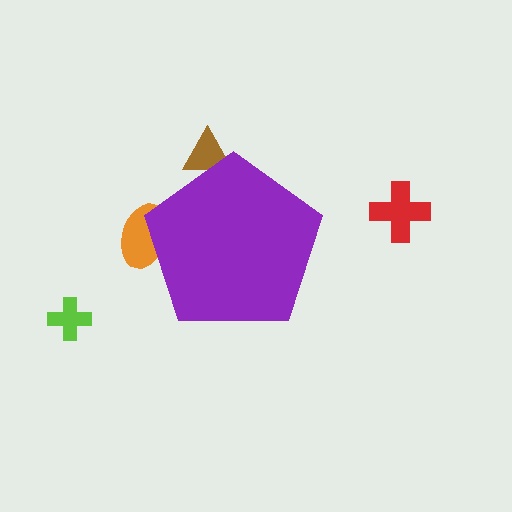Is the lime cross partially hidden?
No, the lime cross is fully visible.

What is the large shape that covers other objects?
A purple pentagon.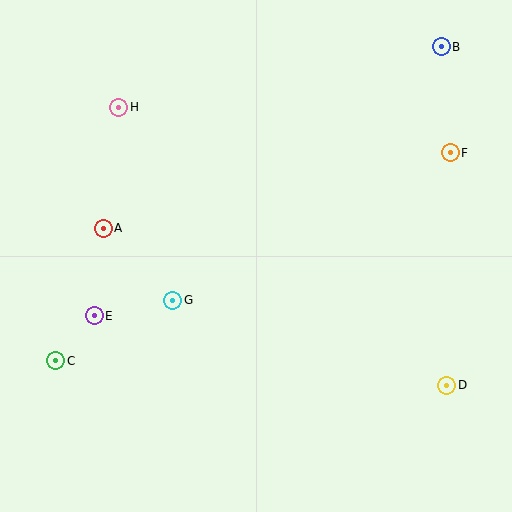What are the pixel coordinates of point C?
Point C is at (56, 361).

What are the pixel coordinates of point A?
Point A is at (103, 228).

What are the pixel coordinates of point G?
Point G is at (173, 300).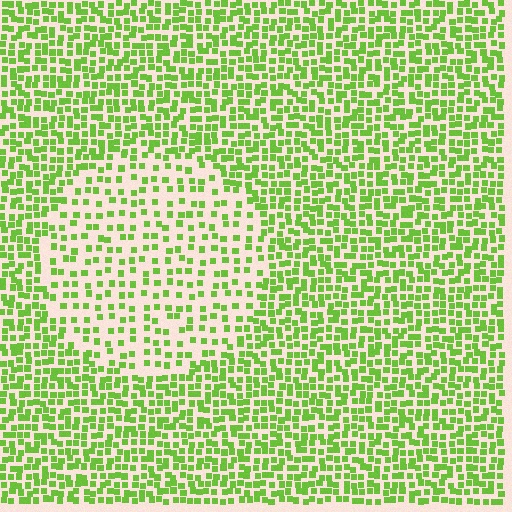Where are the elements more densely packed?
The elements are more densely packed outside the circle boundary.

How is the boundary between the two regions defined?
The boundary is defined by a change in element density (approximately 2.0x ratio). All elements are the same color, size, and shape.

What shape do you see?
I see a circle.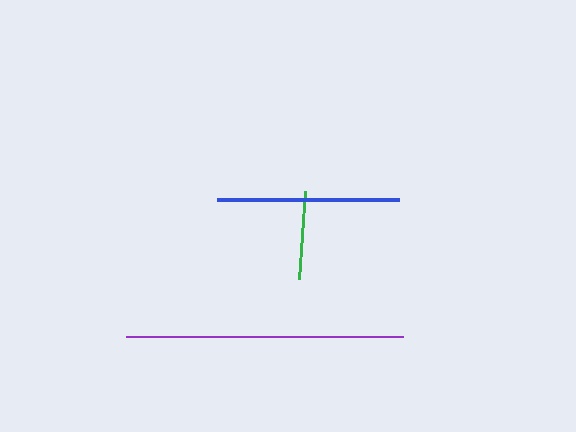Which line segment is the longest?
The purple line is the longest at approximately 278 pixels.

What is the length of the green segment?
The green segment is approximately 88 pixels long.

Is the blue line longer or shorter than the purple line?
The purple line is longer than the blue line.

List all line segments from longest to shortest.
From longest to shortest: purple, blue, green.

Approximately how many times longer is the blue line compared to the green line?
The blue line is approximately 2.1 times the length of the green line.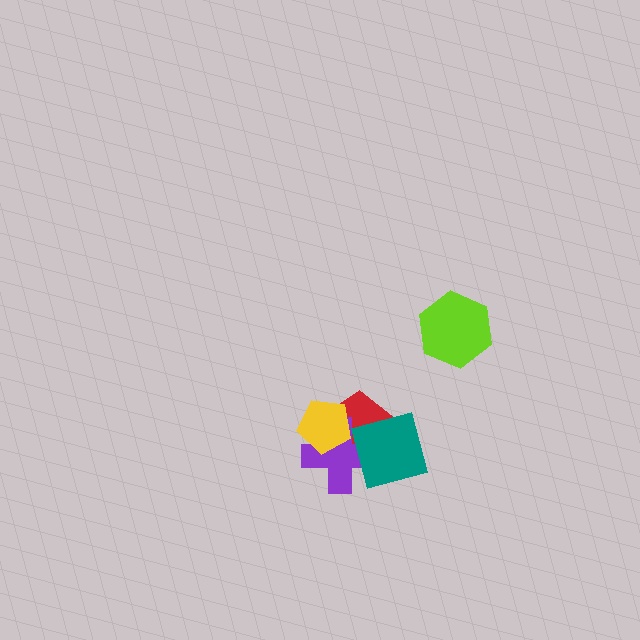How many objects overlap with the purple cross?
3 objects overlap with the purple cross.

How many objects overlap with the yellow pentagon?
2 objects overlap with the yellow pentagon.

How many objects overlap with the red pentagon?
3 objects overlap with the red pentagon.